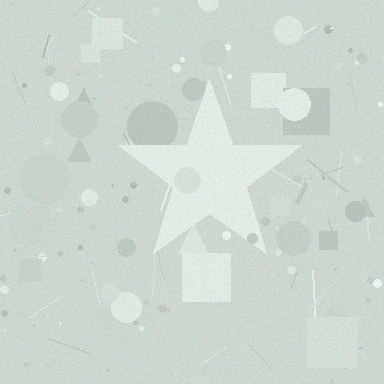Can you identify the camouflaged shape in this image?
The camouflaged shape is a star.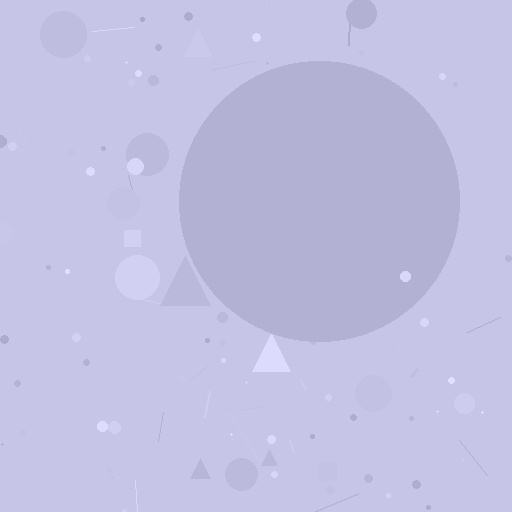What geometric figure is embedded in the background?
A circle is embedded in the background.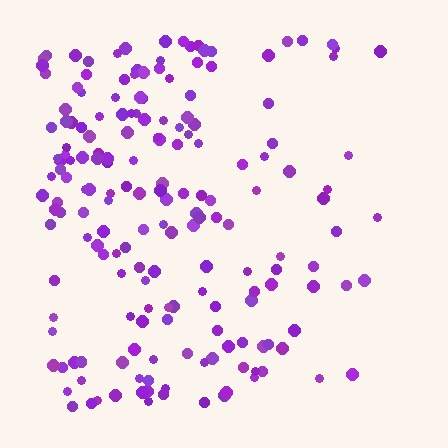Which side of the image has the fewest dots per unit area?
The right.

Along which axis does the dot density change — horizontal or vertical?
Horizontal.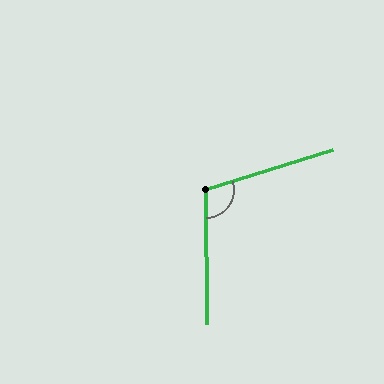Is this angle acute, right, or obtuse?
It is obtuse.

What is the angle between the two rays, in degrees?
Approximately 107 degrees.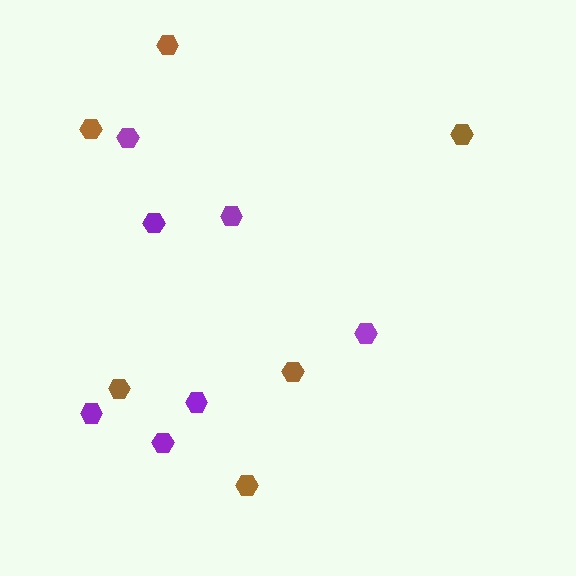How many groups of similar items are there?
There are 2 groups: one group of brown hexagons (6) and one group of purple hexagons (7).